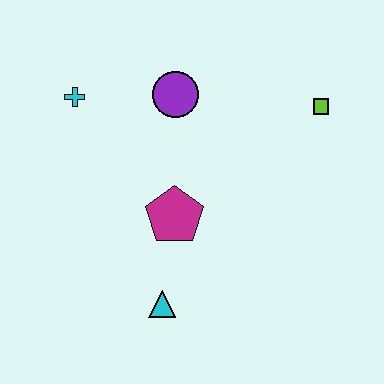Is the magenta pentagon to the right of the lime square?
No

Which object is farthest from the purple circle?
The cyan triangle is farthest from the purple circle.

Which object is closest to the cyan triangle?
The magenta pentagon is closest to the cyan triangle.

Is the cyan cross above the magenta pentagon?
Yes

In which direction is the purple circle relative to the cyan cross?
The purple circle is to the right of the cyan cross.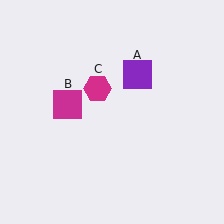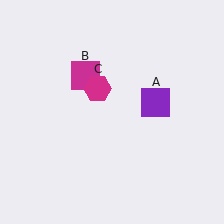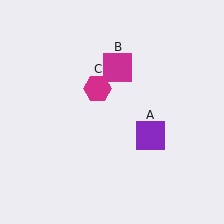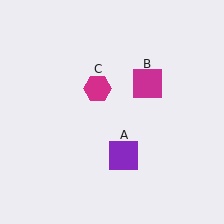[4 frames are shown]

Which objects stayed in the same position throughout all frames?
Magenta hexagon (object C) remained stationary.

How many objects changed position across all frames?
2 objects changed position: purple square (object A), magenta square (object B).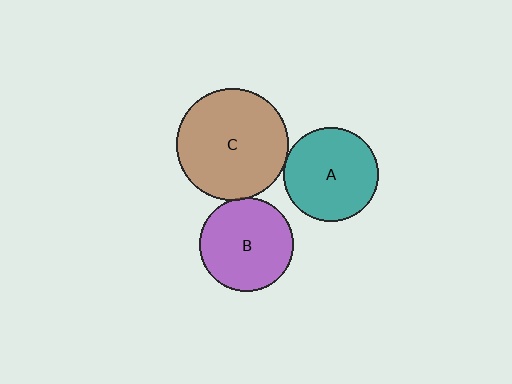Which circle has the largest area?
Circle C (brown).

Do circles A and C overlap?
Yes.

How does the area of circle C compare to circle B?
Approximately 1.4 times.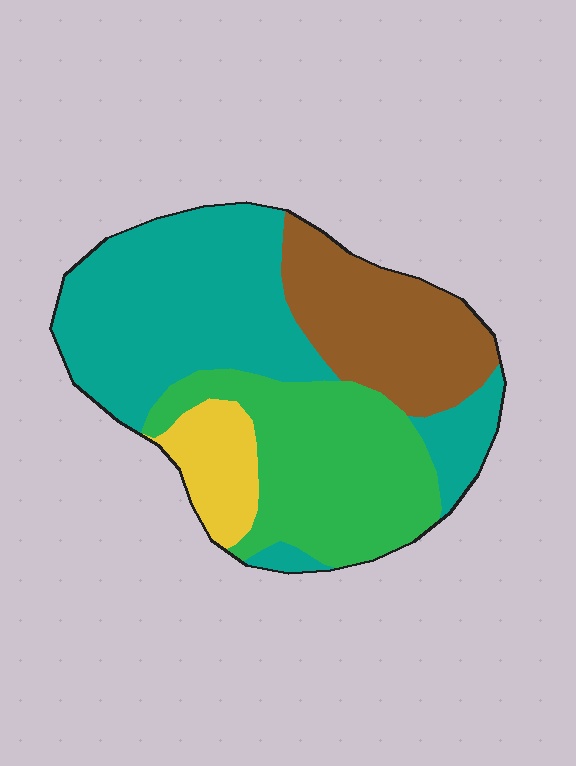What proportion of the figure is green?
Green covers 29% of the figure.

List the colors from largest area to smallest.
From largest to smallest: teal, green, brown, yellow.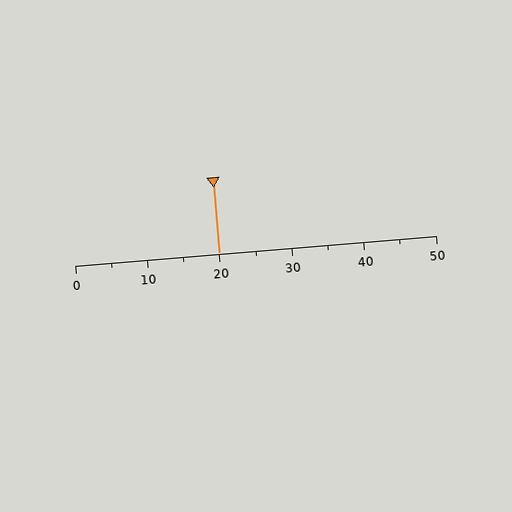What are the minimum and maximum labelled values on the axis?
The axis runs from 0 to 50.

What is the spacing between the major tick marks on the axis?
The major ticks are spaced 10 apart.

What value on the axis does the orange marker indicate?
The marker indicates approximately 20.